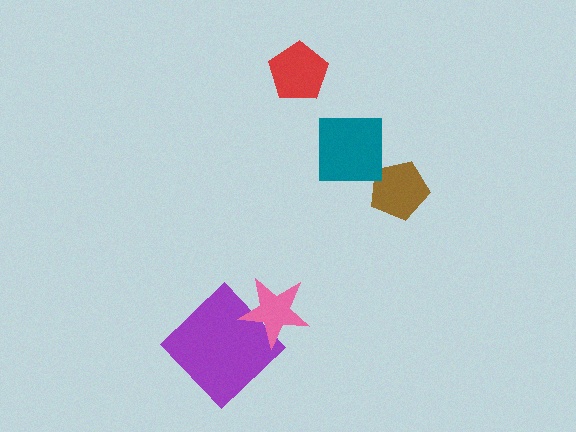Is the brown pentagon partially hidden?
Yes, it is partially covered by another shape.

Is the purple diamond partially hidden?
Yes, it is partially covered by another shape.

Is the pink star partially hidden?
No, no other shape covers it.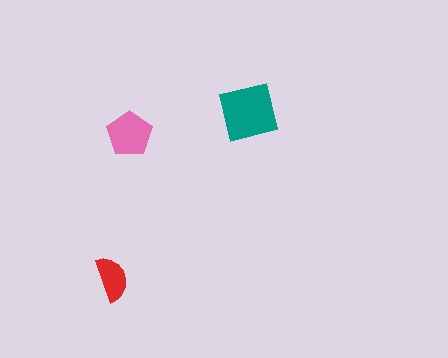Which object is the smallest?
The red semicircle.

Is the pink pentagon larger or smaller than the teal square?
Smaller.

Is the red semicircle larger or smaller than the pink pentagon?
Smaller.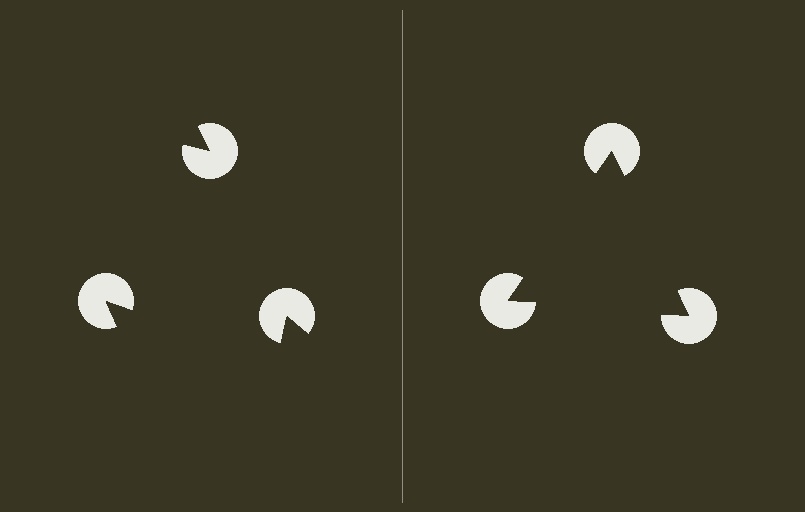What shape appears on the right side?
An illusory triangle.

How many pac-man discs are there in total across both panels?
6 — 3 on each side.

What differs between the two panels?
The pac-man discs are positioned identically on both sides; only the wedge orientations differ. On the right they align to a triangle; on the left they are misaligned.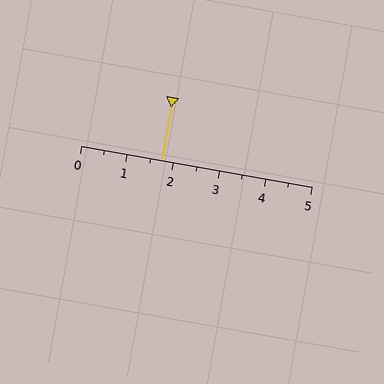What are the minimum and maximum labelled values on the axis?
The axis runs from 0 to 5.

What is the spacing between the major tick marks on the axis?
The major ticks are spaced 1 apart.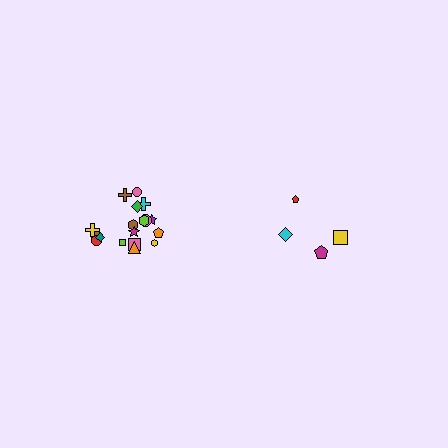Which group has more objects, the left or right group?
The left group.